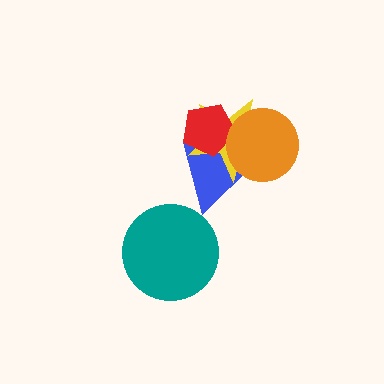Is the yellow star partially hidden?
Yes, it is partially covered by another shape.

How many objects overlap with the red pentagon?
3 objects overlap with the red pentagon.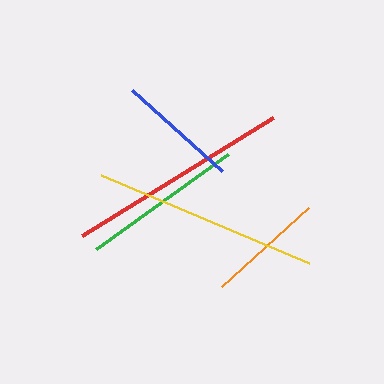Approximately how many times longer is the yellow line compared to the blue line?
The yellow line is approximately 1.9 times the length of the blue line.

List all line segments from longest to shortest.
From longest to shortest: yellow, red, green, blue, orange.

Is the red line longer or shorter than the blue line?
The red line is longer than the blue line.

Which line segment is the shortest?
The orange line is the shortest at approximately 117 pixels.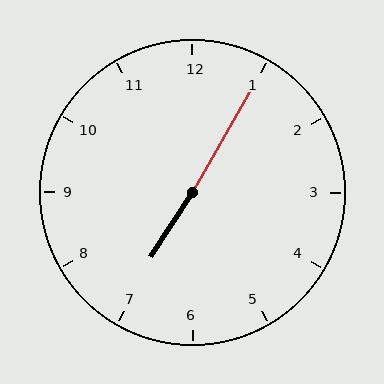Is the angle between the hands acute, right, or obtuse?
It is obtuse.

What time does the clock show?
7:05.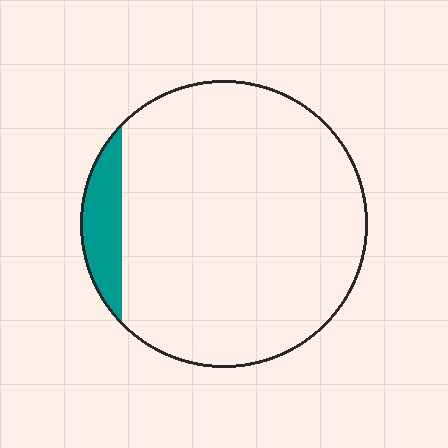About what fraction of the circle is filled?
About one tenth (1/10).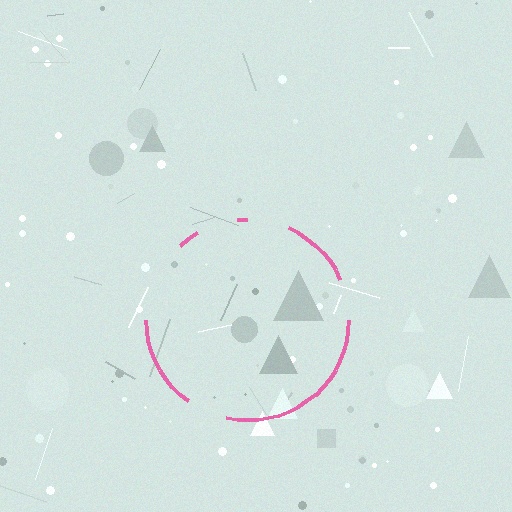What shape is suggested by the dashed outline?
The dashed outline suggests a circle.